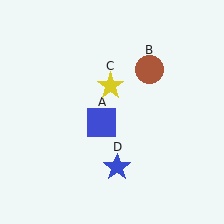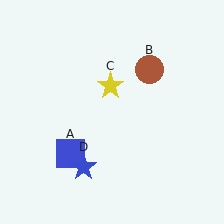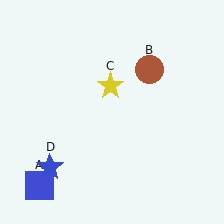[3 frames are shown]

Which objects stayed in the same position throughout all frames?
Brown circle (object B) and yellow star (object C) remained stationary.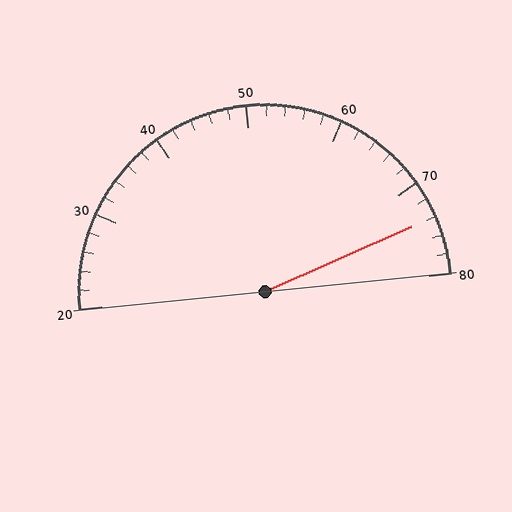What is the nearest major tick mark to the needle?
The nearest major tick mark is 70.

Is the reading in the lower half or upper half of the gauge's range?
The reading is in the upper half of the range (20 to 80).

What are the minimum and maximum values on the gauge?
The gauge ranges from 20 to 80.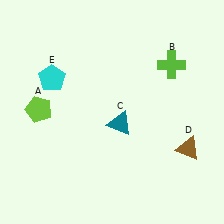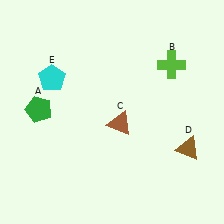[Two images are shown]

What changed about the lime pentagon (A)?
In Image 1, A is lime. In Image 2, it changed to green.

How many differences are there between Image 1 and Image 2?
There are 2 differences between the two images.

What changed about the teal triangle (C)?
In Image 1, C is teal. In Image 2, it changed to brown.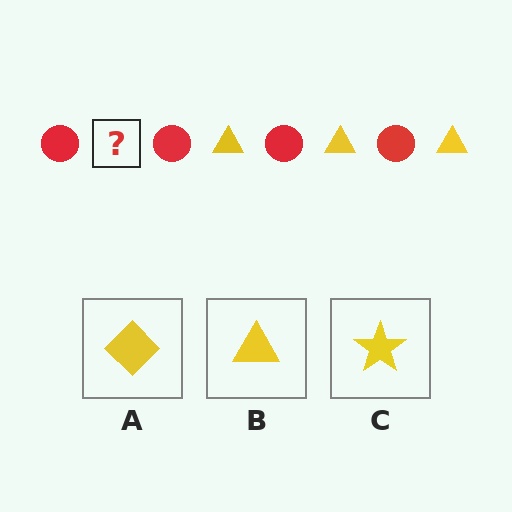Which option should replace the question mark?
Option B.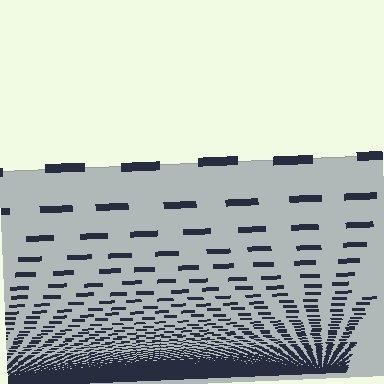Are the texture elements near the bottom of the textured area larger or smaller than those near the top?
Smaller. The gradient is inverted — elements near the bottom are smaller and denser.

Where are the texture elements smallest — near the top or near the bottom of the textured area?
Near the bottom.